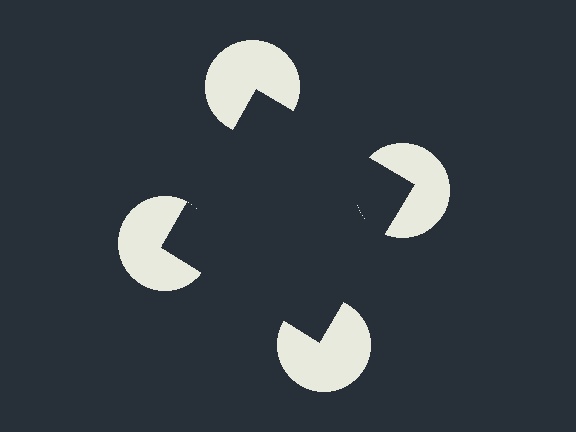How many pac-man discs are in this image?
There are 4 — one at each vertex of the illusory square.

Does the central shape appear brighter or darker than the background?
It typically appears slightly darker than the background, even though no actual brightness change is drawn.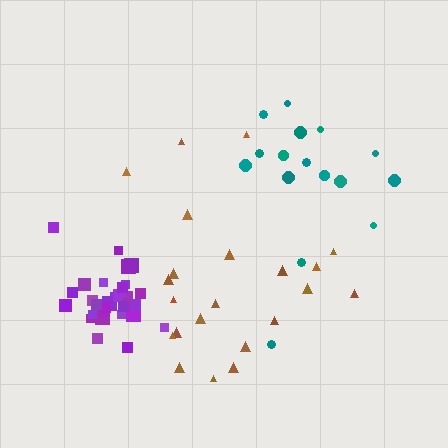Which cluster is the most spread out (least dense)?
Brown.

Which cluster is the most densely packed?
Purple.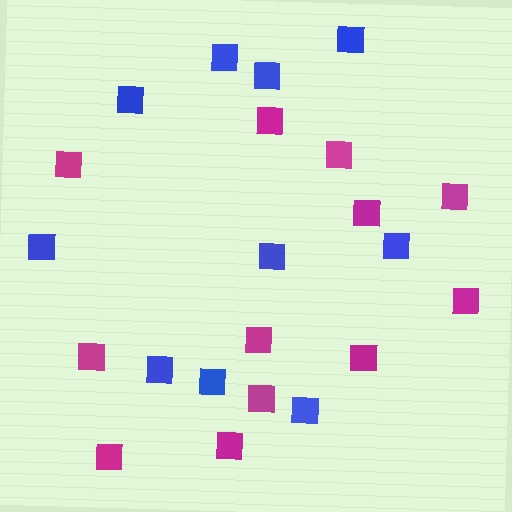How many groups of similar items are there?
There are 2 groups: one group of blue squares (10) and one group of magenta squares (12).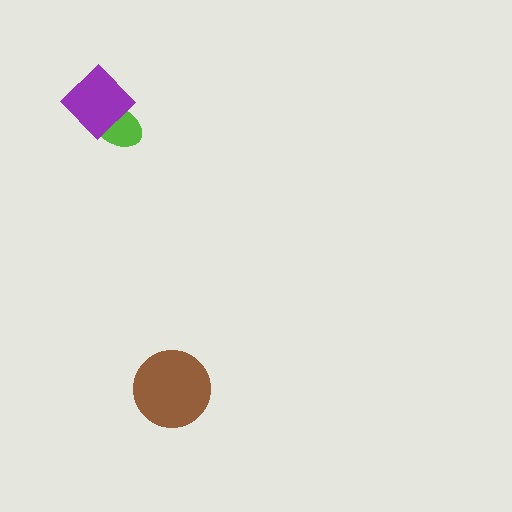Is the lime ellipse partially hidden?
Yes, it is partially covered by another shape.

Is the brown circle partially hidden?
No, no other shape covers it.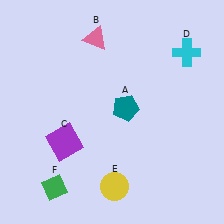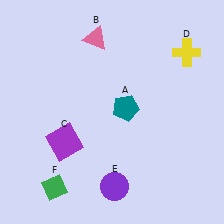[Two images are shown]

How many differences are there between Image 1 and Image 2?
There are 2 differences between the two images.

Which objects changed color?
D changed from cyan to yellow. E changed from yellow to purple.